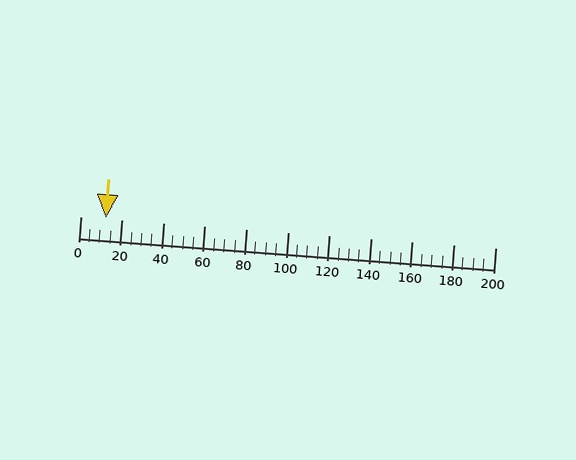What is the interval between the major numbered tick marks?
The major tick marks are spaced 20 units apart.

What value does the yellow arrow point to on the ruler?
The yellow arrow points to approximately 12.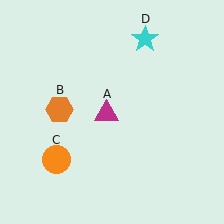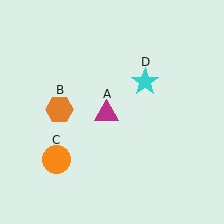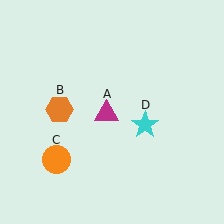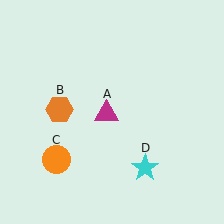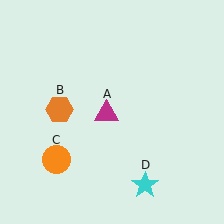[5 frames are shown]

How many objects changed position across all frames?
1 object changed position: cyan star (object D).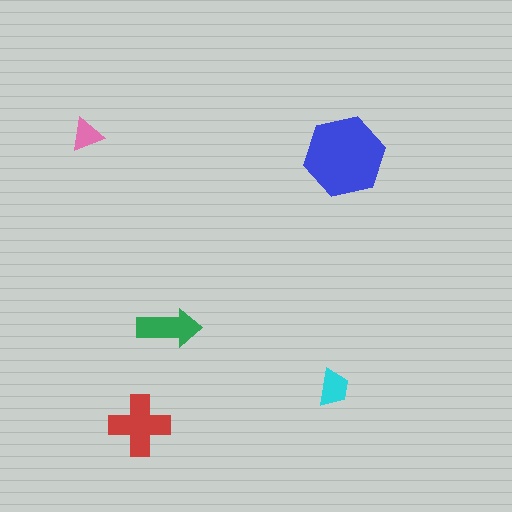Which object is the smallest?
The pink triangle.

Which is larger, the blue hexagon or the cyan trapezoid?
The blue hexagon.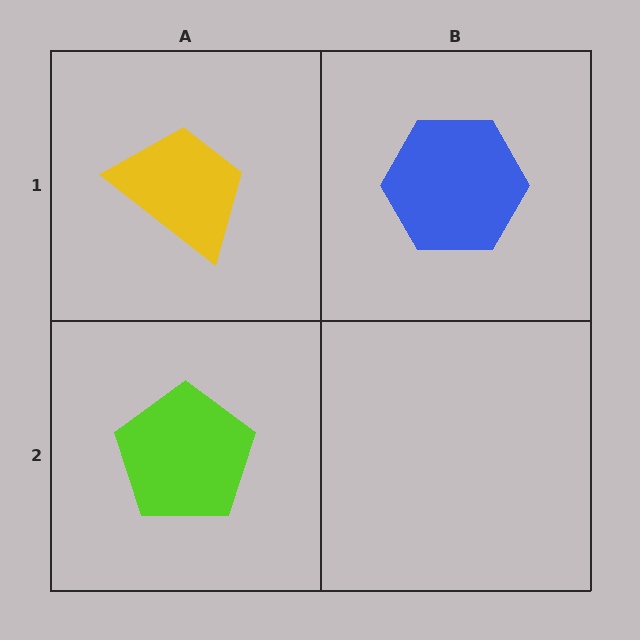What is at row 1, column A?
A yellow trapezoid.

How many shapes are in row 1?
2 shapes.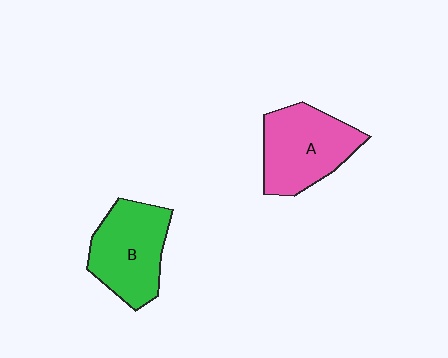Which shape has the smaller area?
Shape B (green).